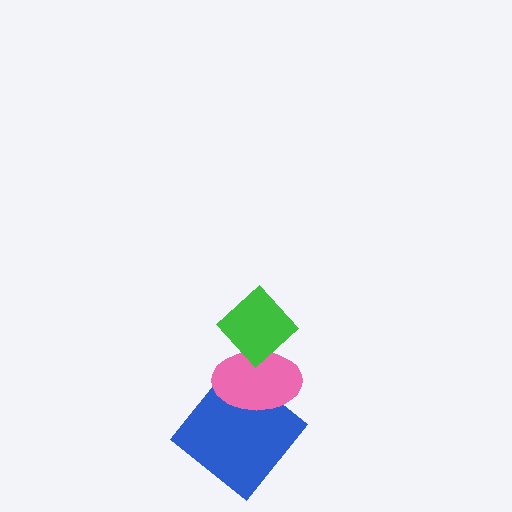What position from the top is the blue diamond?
The blue diamond is 3rd from the top.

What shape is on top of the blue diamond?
The pink ellipse is on top of the blue diamond.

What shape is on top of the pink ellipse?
The green diamond is on top of the pink ellipse.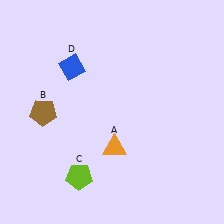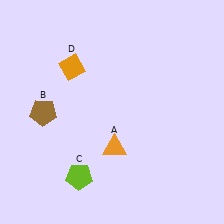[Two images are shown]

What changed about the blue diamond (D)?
In Image 1, D is blue. In Image 2, it changed to orange.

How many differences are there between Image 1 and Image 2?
There is 1 difference between the two images.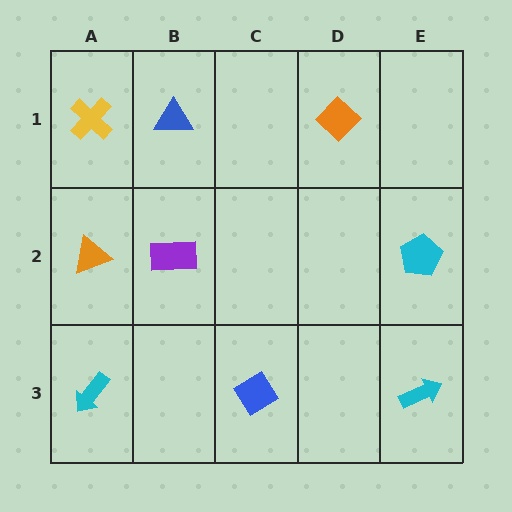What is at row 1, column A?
A yellow cross.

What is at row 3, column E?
A cyan arrow.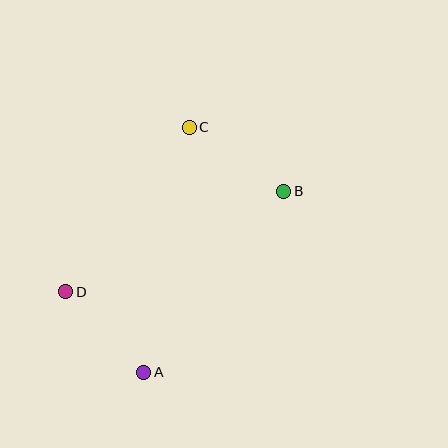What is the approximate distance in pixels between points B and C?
The distance between B and C is approximately 114 pixels.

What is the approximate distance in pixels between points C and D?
The distance between C and D is approximately 206 pixels.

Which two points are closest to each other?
Points A and D are closest to each other.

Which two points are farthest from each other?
Points A and C are farthest from each other.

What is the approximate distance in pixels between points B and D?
The distance between B and D is approximately 240 pixels.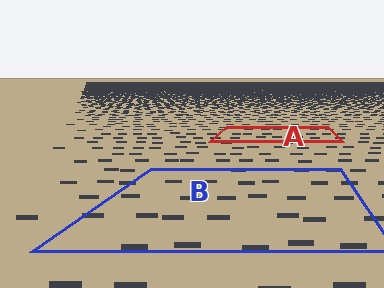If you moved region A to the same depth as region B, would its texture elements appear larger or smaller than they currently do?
They would appear larger. At a closer depth, the same texture elements are projected at a bigger on-screen size.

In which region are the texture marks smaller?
The texture marks are smaller in region A, because it is farther away.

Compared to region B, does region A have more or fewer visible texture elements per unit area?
Region A has more texture elements per unit area — they are packed more densely because it is farther away.